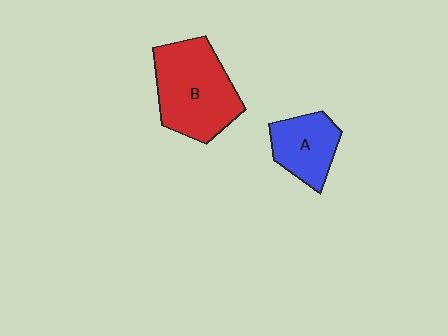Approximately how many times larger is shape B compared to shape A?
Approximately 1.7 times.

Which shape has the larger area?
Shape B (red).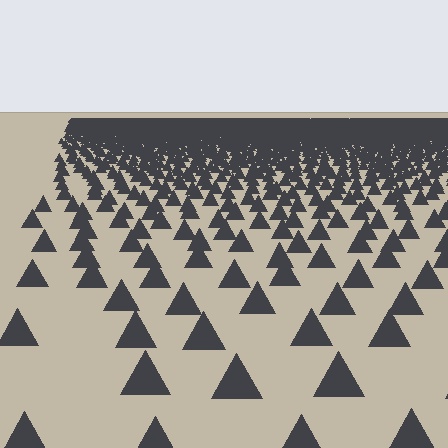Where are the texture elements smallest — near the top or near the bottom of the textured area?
Near the top.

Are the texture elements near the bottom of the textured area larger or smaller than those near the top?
Larger. Near the bottom, elements are closer to the viewer and appear at a bigger on-screen size.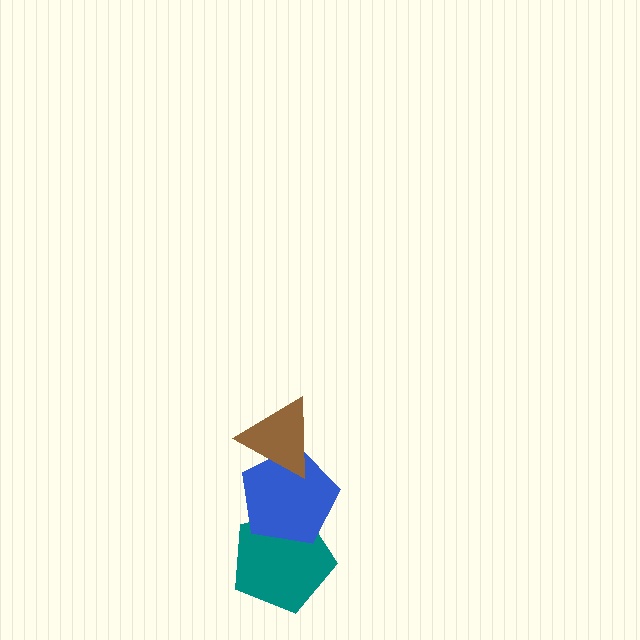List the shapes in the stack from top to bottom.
From top to bottom: the brown triangle, the blue pentagon, the teal pentagon.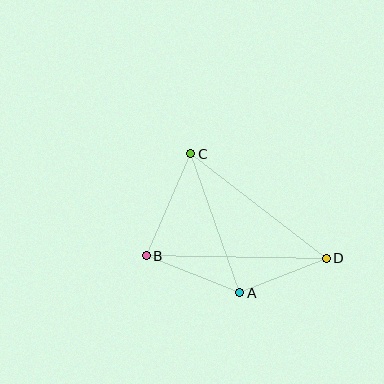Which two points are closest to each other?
Points A and D are closest to each other.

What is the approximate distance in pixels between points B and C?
The distance between B and C is approximately 111 pixels.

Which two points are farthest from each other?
Points B and D are farthest from each other.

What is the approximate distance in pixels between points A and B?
The distance between A and B is approximately 101 pixels.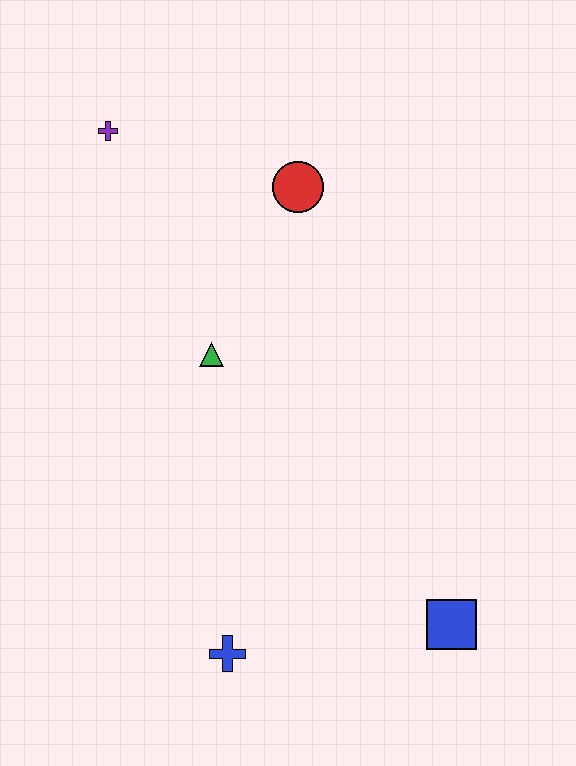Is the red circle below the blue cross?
No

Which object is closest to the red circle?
The green triangle is closest to the red circle.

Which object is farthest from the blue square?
The purple cross is farthest from the blue square.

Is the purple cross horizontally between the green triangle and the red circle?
No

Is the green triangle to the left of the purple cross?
No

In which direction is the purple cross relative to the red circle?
The purple cross is to the left of the red circle.